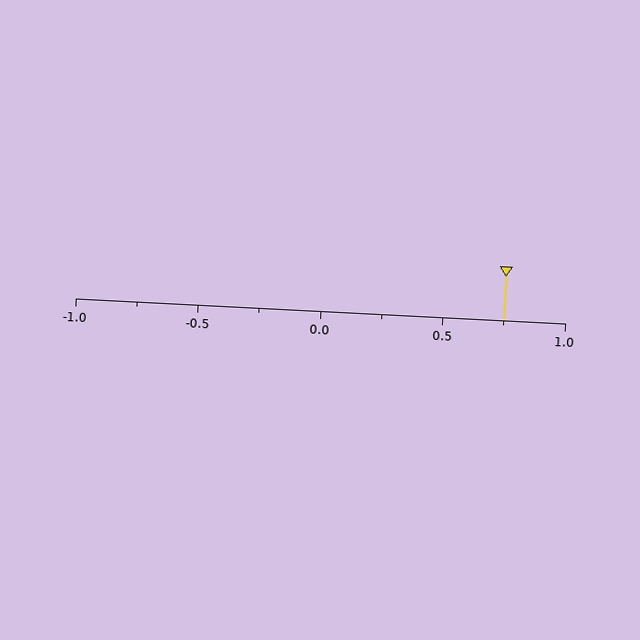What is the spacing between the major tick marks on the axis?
The major ticks are spaced 0.5 apart.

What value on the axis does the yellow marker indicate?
The marker indicates approximately 0.75.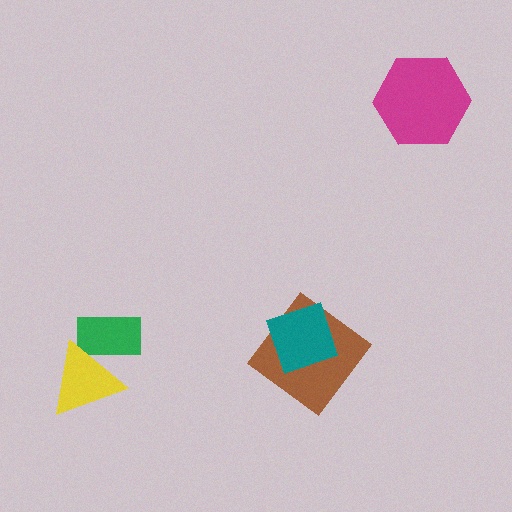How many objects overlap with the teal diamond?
1 object overlaps with the teal diamond.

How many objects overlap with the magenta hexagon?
0 objects overlap with the magenta hexagon.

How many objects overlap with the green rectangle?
1 object overlaps with the green rectangle.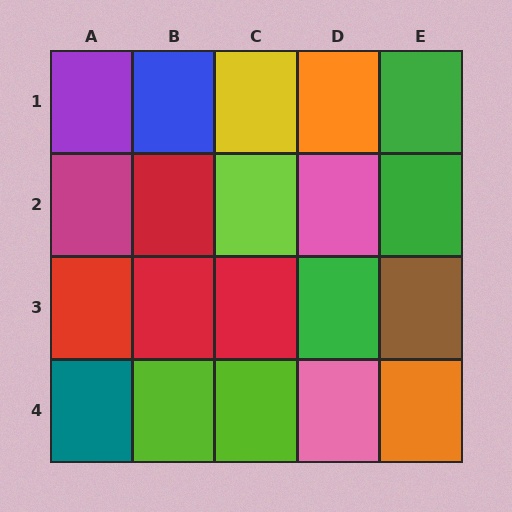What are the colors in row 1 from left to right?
Purple, blue, yellow, orange, green.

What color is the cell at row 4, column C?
Lime.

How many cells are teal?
1 cell is teal.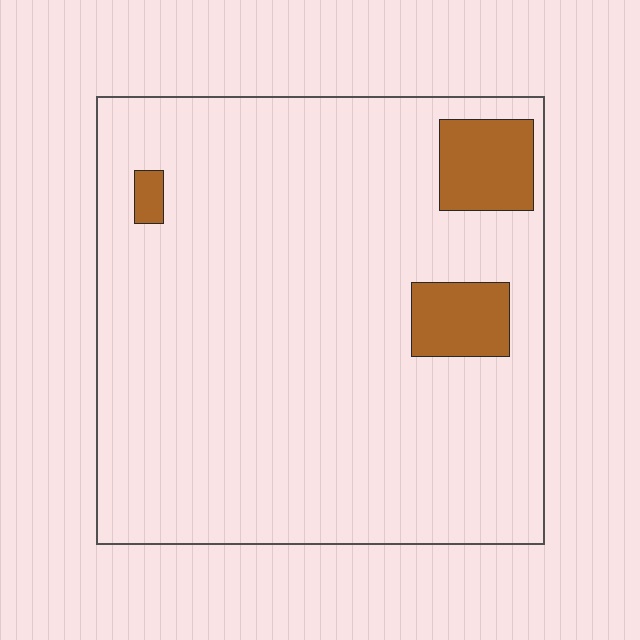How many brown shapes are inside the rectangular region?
3.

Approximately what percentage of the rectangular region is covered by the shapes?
Approximately 10%.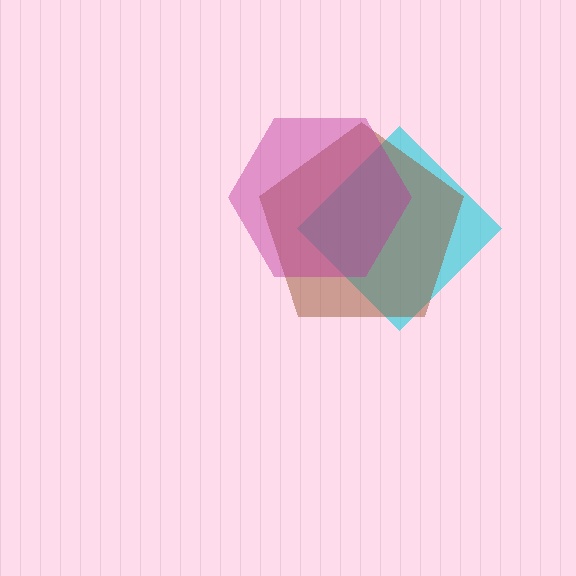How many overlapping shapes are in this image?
There are 3 overlapping shapes in the image.